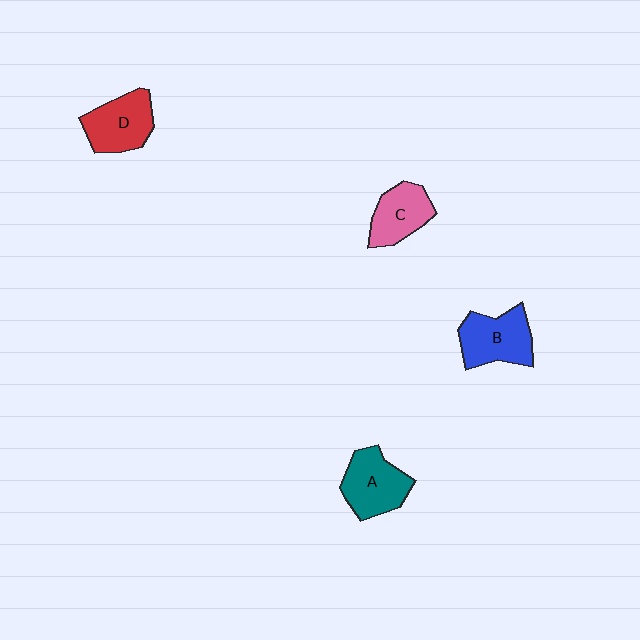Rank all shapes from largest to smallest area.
From largest to smallest: B (blue), A (teal), D (red), C (pink).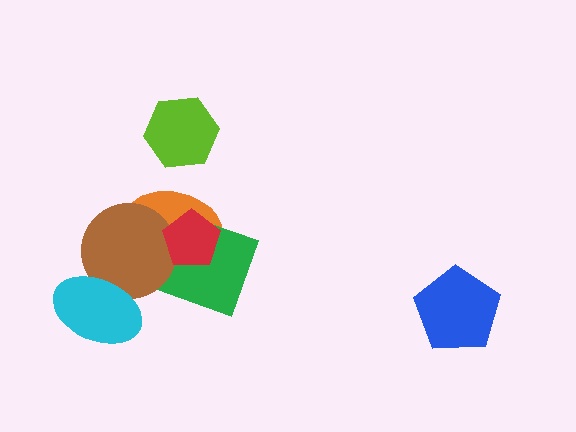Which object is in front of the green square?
The red pentagon is in front of the green square.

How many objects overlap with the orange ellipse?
3 objects overlap with the orange ellipse.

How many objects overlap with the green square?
2 objects overlap with the green square.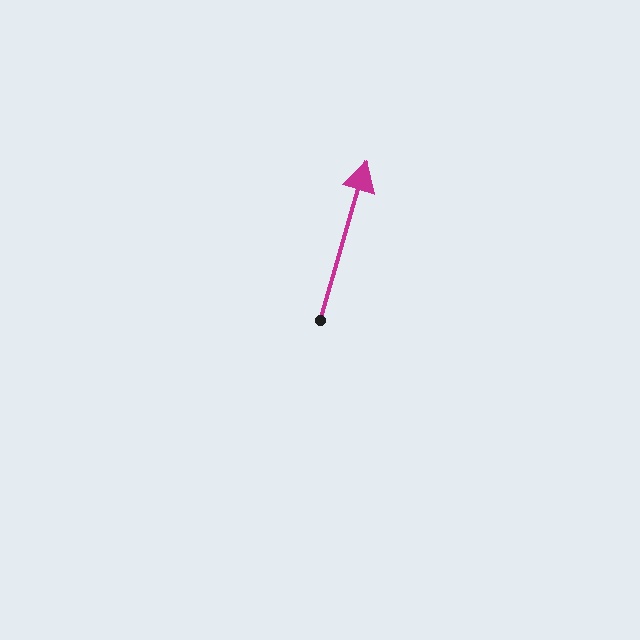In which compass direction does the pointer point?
North.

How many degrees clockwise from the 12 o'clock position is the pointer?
Approximately 16 degrees.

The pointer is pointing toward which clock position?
Roughly 1 o'clock.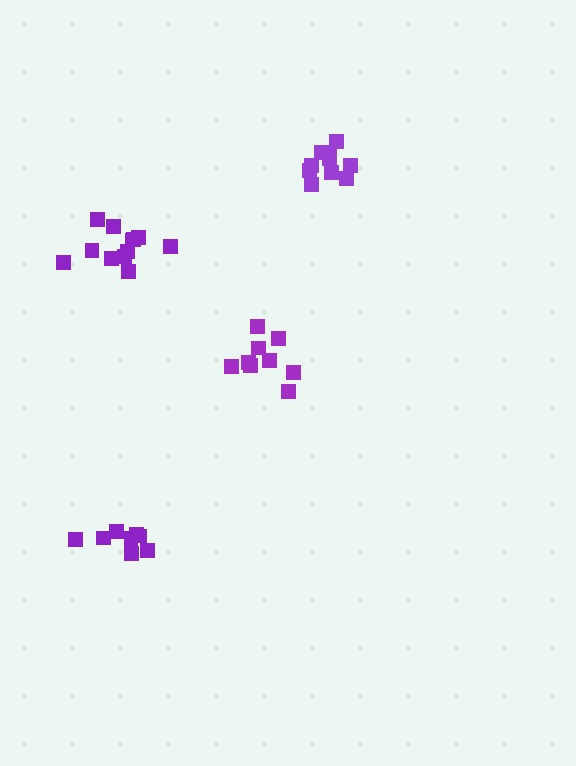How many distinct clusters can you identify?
There are 4 distinct clusters.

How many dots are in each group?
Group 1: 10 dots, Group 2: 12 dots, Group 3: 9 dots, Group 4: 9 dots (40 total).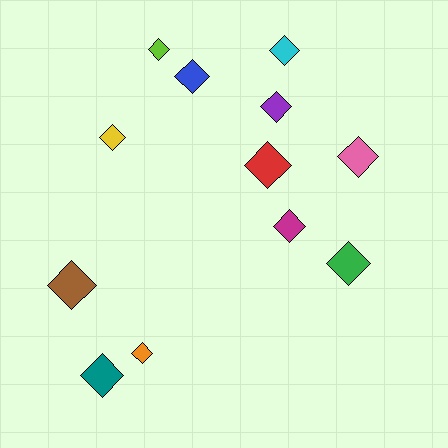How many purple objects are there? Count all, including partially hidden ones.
There is 1 purple object.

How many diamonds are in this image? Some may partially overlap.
There are 12 diamonds.